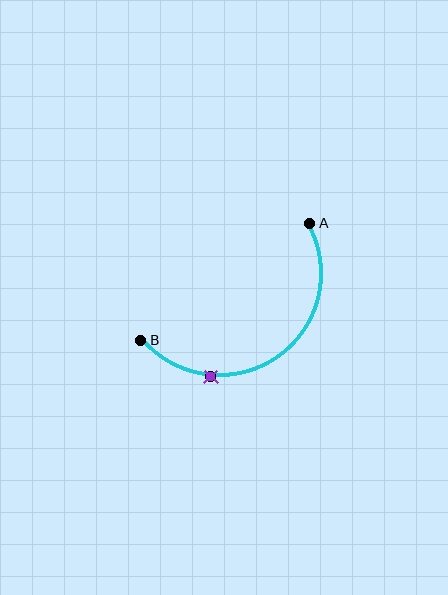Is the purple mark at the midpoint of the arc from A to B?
No. The purple mark lies on the arc but is closer to endpoint B. The arc midpoint would be at the point on the curve equidistant along the arc from both A and B.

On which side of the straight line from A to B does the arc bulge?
The arc bulges below and to the right of the straight line connecting A and B.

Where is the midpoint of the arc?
The arc midpoint is the point on the curve farthest from the straight line joining A and B. It sits below and to the right of that line.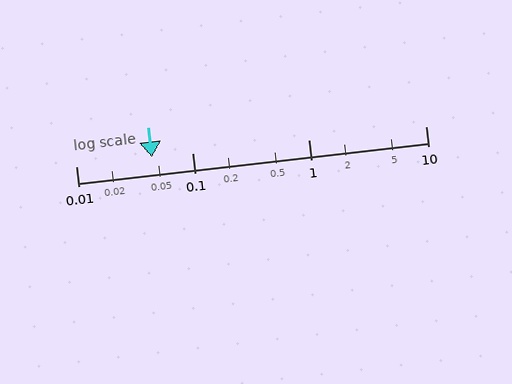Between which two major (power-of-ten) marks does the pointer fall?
The pointer is between 0.01 and 0.1.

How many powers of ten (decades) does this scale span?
The scale spans 3 decades, from 0.01 to 10.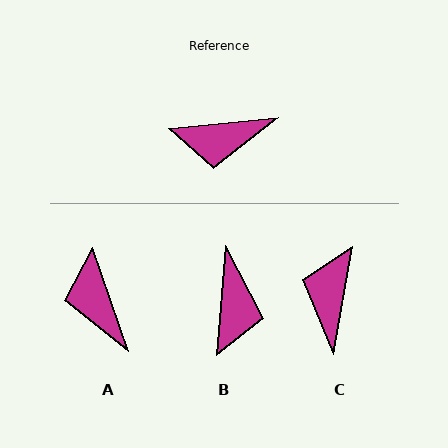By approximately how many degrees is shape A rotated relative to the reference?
Approximately 77 degrees clockwise.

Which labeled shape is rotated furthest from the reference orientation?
C, about 105 degrees away.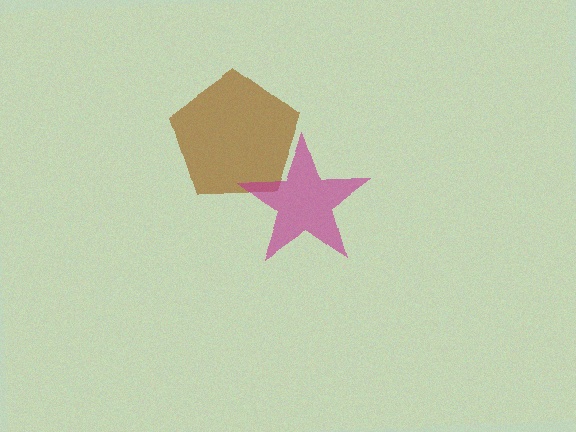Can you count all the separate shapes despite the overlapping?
Yes, there are 2 separate shapes.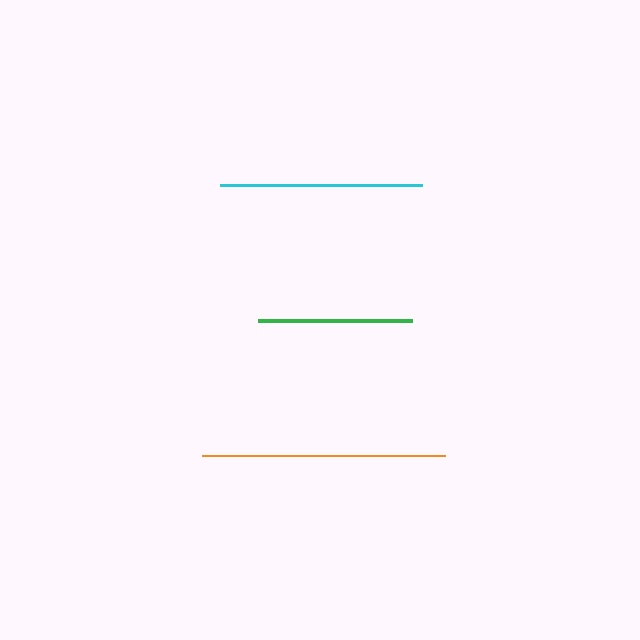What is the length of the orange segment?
The orange segment is approximately 243 pixels long.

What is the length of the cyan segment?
The cyan segment is approximately 202 pixels long.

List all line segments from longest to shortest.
From longest to shortest: orange, cyan, green.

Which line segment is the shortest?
The green line is the shortest at approximately 154 pixels.